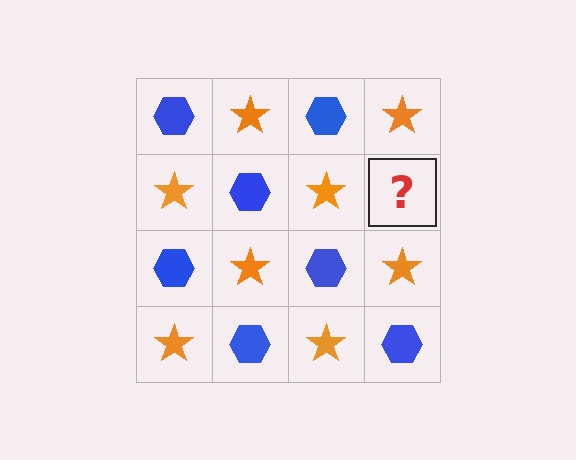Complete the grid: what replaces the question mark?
The question mark should be replaced with a blue hexagon.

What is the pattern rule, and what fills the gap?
The rule is that it alternates blue hexagon and orange star in a checkerboard pattern. The gap should be filled with a blue hexagon.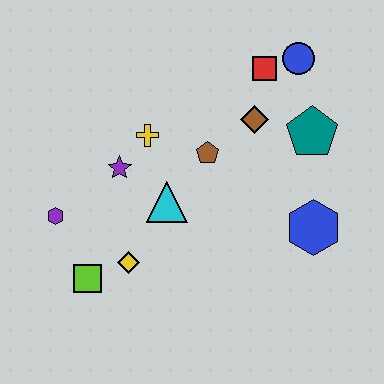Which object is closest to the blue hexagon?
The teal pentagon is closest to the blue hexagon.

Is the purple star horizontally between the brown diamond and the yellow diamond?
No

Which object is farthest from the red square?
The lime square is farthest from the red square.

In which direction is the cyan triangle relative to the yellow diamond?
The cyan triangle is above the yellow diamond.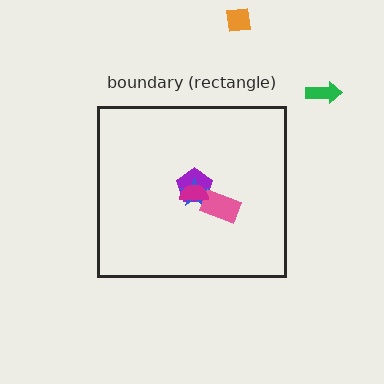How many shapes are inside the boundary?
4 inside, 2 outside.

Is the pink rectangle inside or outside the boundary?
Inside.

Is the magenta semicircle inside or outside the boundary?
Inside.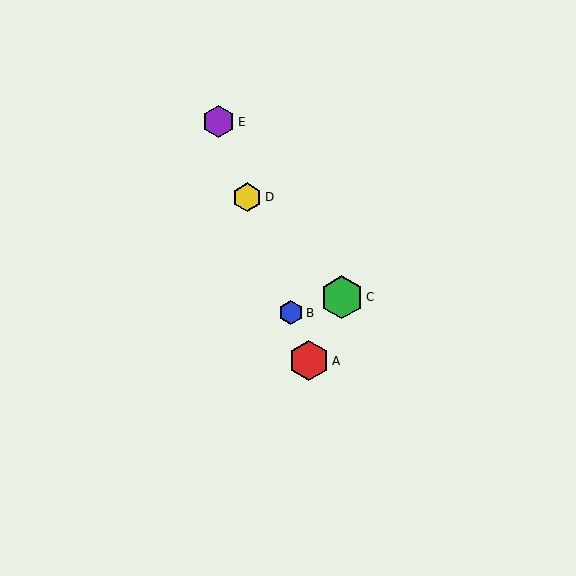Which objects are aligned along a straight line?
Objects A, B, D, E are aligned along a straight line.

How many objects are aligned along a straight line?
4 objects (A, B, D, E) are aligned along a straight line.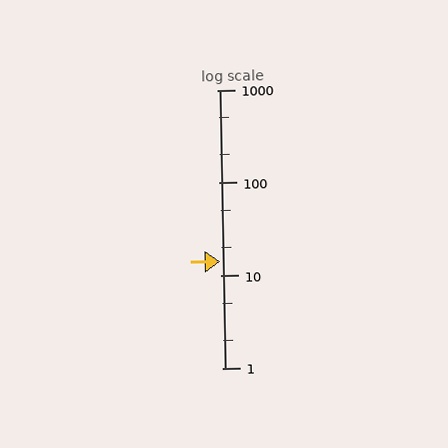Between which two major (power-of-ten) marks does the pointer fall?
The pointer is between 10 and 100.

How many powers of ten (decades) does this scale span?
The scale spans 3 decades, from 1 to 1000.